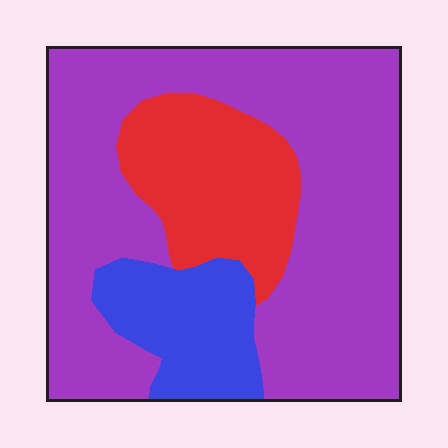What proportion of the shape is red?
Red covers 20% of the shape.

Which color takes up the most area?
Purple, at roughly 65%.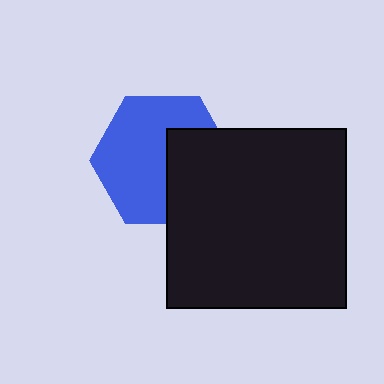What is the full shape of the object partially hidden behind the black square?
The partially hidden object is a blue hexagon.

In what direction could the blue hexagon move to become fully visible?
The blue hexagon could move left. That would shift it out from behind the black square entirely.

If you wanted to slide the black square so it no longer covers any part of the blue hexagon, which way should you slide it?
Slide it right — that is the most direct way to separate the two shapes.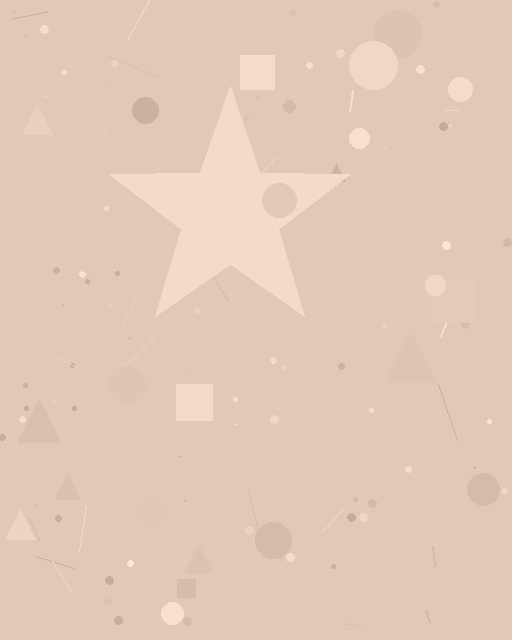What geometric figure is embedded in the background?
A star is embedded in the background.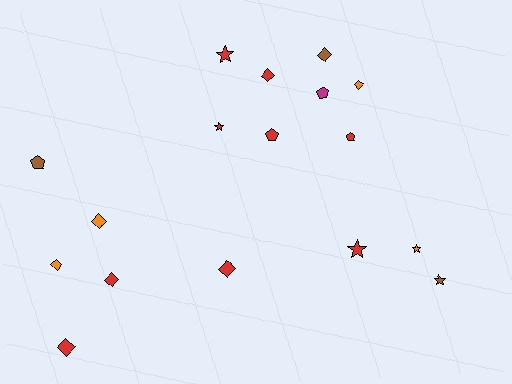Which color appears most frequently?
Red, with 9 objects.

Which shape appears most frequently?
Diamond, with 8 objects.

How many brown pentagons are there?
There is 1 brown pentagon.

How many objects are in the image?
There are 17 objects.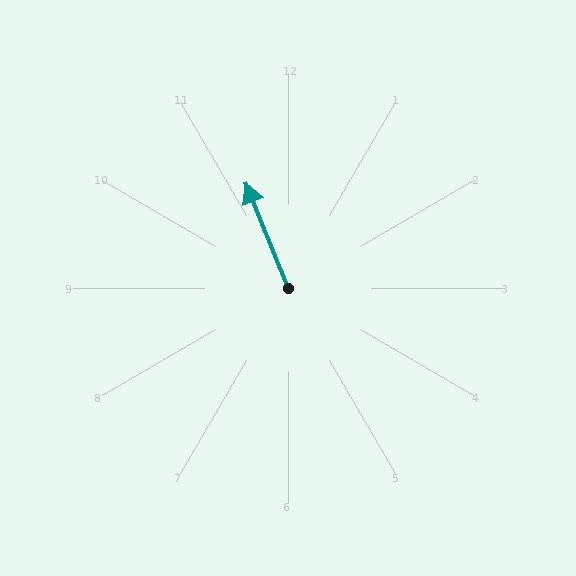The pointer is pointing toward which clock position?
Roughly 11 o'clock.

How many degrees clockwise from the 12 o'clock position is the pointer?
Approximately 338 degrees.